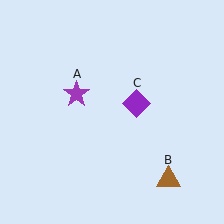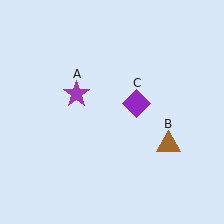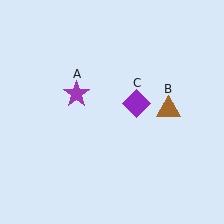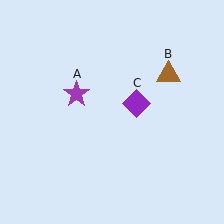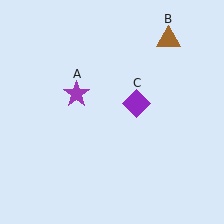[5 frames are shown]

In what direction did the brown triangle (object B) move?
The brown triangle (object B) moved up.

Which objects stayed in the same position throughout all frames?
Purple star (object A) and purple diamond (object C) remained stationary.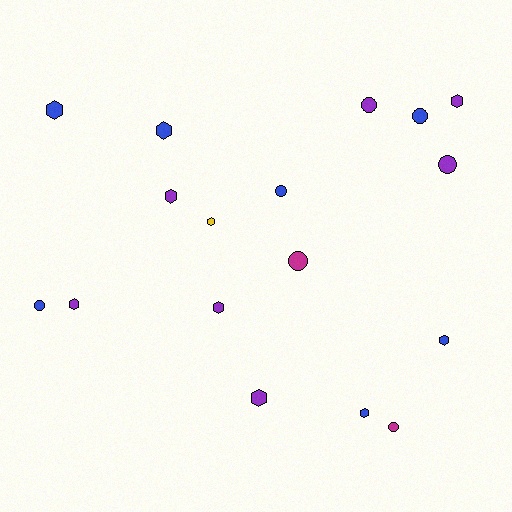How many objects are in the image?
There are 17 objects.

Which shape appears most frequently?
Hexagon, with 10 objects.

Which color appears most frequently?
Purple, with 7 objects.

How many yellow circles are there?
There are no yellow circles.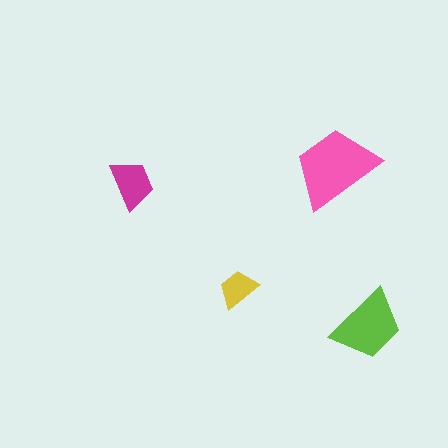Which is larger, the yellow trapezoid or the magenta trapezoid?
The magenta one.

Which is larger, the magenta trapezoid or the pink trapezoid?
The pink one.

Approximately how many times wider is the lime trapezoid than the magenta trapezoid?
About 1.5 times wider.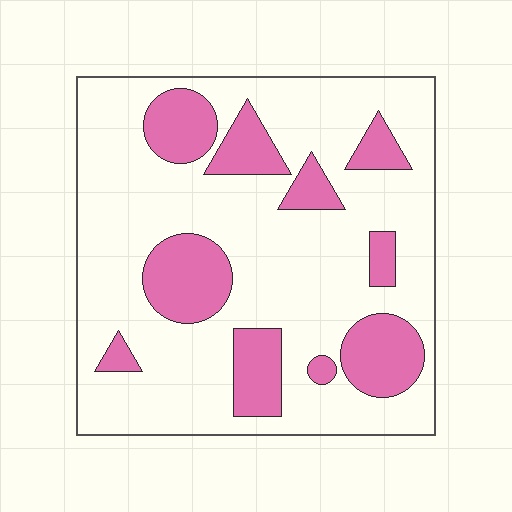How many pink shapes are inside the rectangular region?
10.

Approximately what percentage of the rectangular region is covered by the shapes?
Approximately 25%.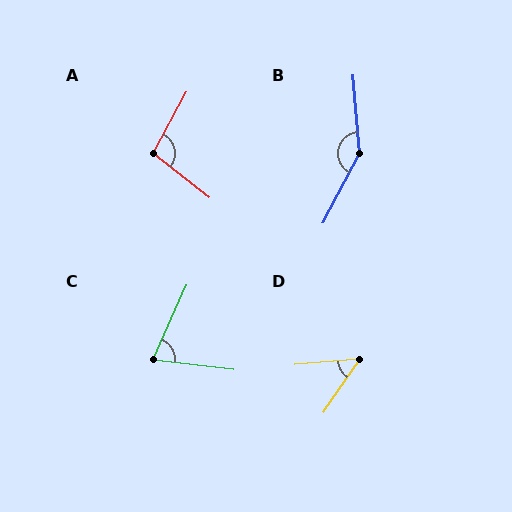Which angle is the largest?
B, at approximately 147 degrees.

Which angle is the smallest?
D, at approximately 50 degrees.